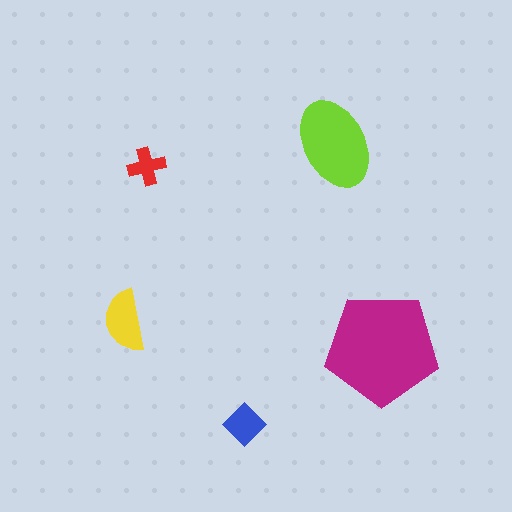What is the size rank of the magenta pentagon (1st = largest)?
1st.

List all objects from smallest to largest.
The red cross, the blue diamond, the yellow semicircle, the lime ellipse, the magenta pentagon.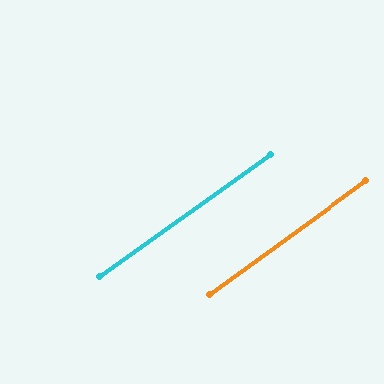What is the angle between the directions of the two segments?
Approximately 1 degree.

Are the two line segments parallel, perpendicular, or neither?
Parallel — their directions differ by only 0.5°.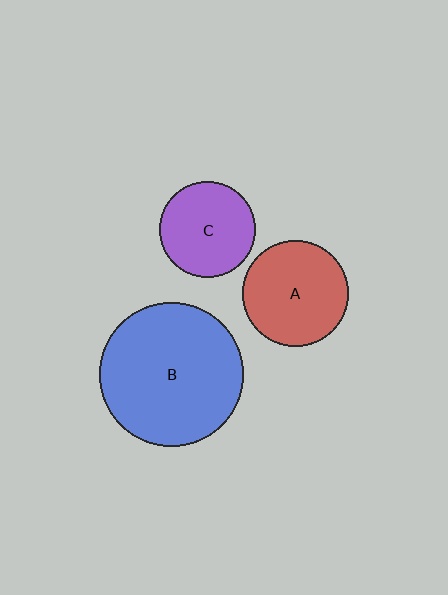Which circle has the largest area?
Circle B (blue).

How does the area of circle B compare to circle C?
Approximately 2.2 times.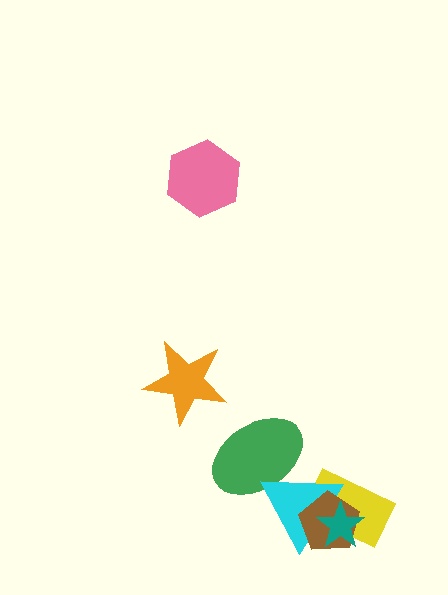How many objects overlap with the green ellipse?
1 object overlaps with the green ellipse.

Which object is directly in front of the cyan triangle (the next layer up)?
The brown pentagon is directly in front of the cyan triangle.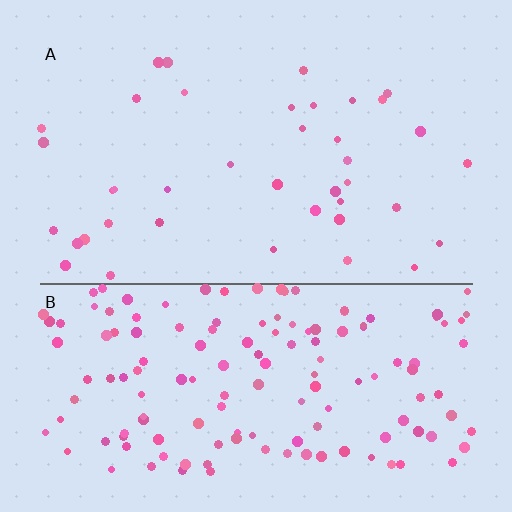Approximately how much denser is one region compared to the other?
Approximately 3.8× — region B over region A.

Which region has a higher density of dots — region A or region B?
B (the bottom).